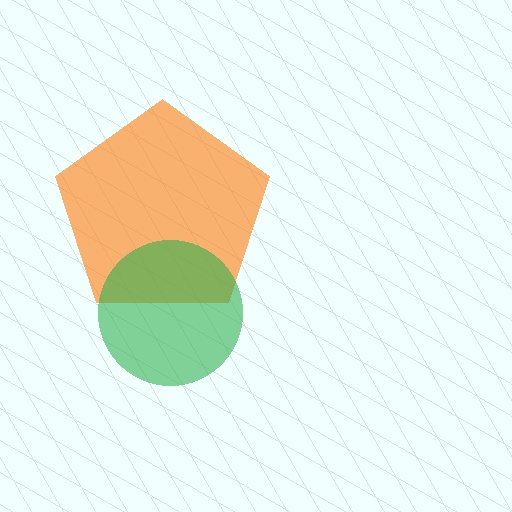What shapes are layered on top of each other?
The layered shapes are: an orange pentagon, a green circle.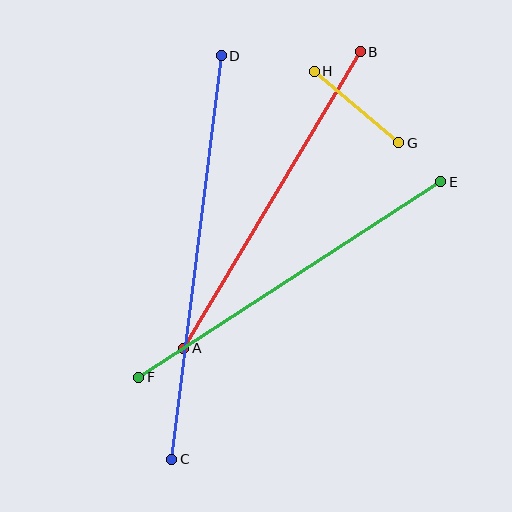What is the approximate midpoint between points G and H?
The midpoint is at approximately (357, 107) pixels.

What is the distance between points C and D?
The distance is approximately 407 pixels.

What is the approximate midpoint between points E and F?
The midpoint is at approximately (290, 280) pixels.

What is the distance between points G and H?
The distance is approximately 111 pixels.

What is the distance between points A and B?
The distance is approximately 345 pixels.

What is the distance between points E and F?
The distance is approximately 360 pixels.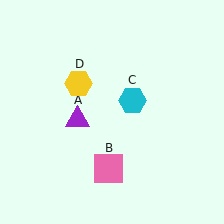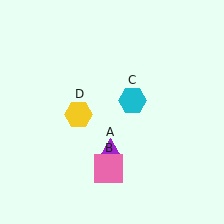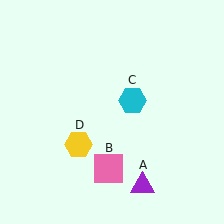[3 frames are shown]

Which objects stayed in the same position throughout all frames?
Pink square (object B) and cyan hexagon (object C) remained stationary.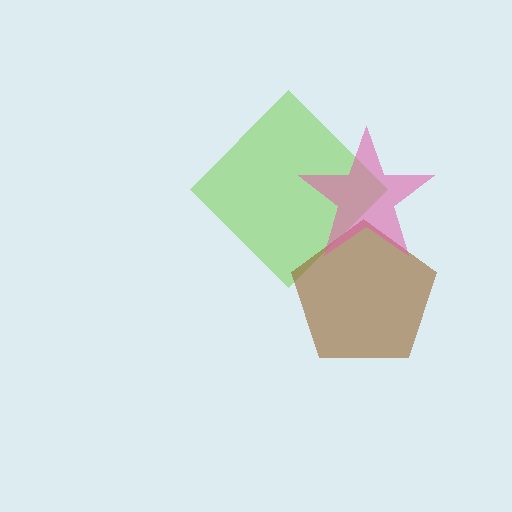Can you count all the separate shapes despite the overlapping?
Yes, there are 3 separate shapes.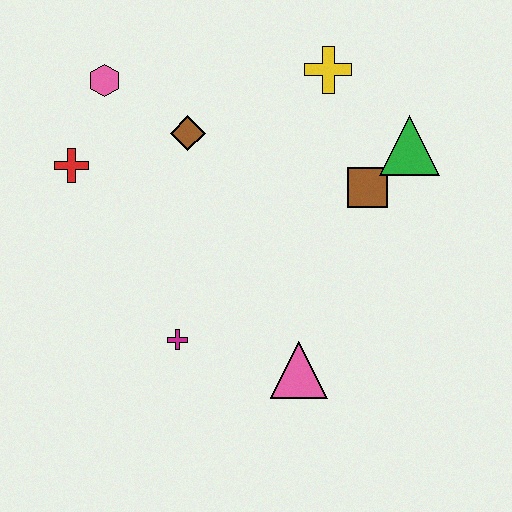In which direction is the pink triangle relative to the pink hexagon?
The pink triangle is below the pink hexagon.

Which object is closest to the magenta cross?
The pink triangle is closest to the magenta cross.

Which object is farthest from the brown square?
The red cross is farthest from the brown square.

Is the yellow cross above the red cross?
Yes